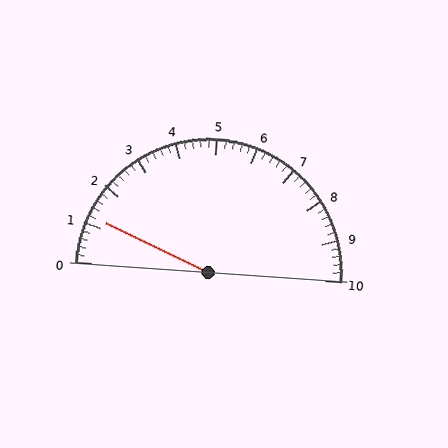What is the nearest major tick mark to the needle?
The nearest major tick mark is 1.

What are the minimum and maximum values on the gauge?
The gauge ranges from 0 to 10.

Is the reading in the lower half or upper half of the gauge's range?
The reading is in the lower half of the range (0 to 10).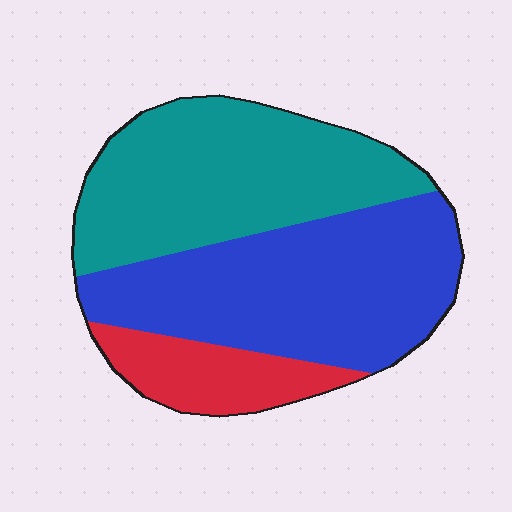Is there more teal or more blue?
Blue.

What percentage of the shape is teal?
Teal covers roughly 40% of the shape.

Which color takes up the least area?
Red, at roughly 15%.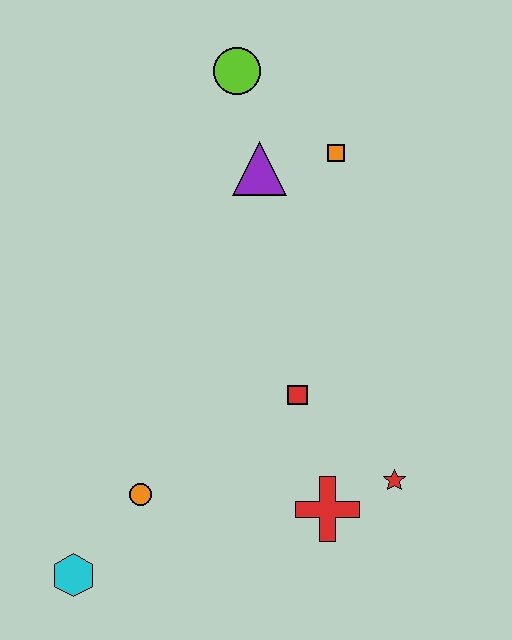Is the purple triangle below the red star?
No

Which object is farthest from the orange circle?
The lime circle is farthest from the orange circle.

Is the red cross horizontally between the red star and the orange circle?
Yes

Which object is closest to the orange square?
The purple triangle is closest to the orange square.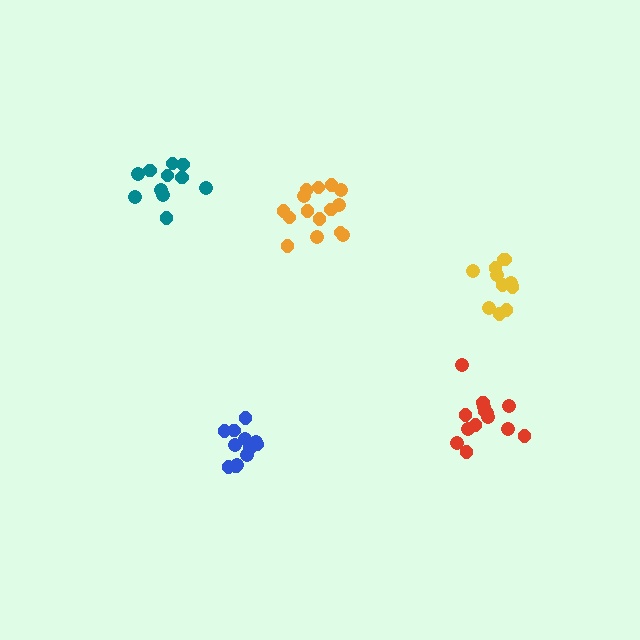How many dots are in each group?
Group 1: 15 dots, Group 2: 15 dots, Group 3: 13 dots, Group 4: 11 dots, Group 5: 11 dots (65 total).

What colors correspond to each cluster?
The clusters are colored: orange, red, blue, yellow, teal.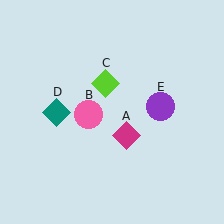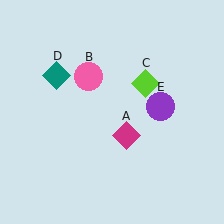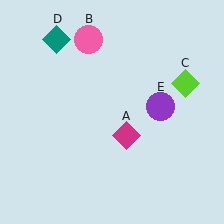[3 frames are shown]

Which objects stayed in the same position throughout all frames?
Magenta diamond (object A) and purple circle (object E) remained stationary.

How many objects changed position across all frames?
3 objects changed position: pink circle (object B), lime diamond (object C), teal diamond (object D).